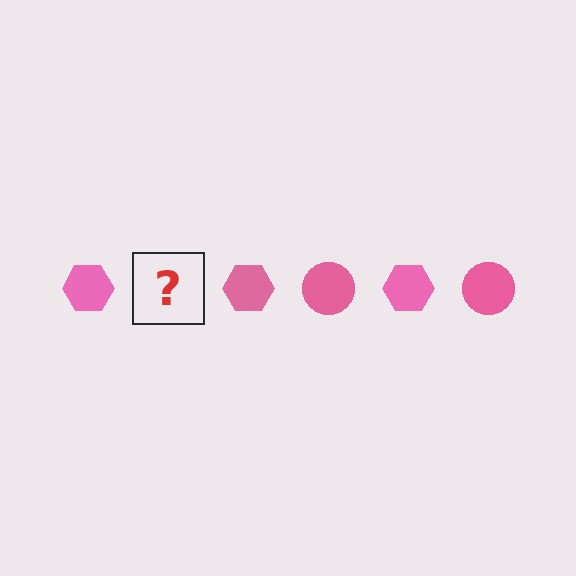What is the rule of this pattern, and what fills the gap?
The rule is that the pattern cycles through hexagon, circle shapes in pink. The gap should be filled with a pink circle.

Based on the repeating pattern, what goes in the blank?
The blank should be a pink circle.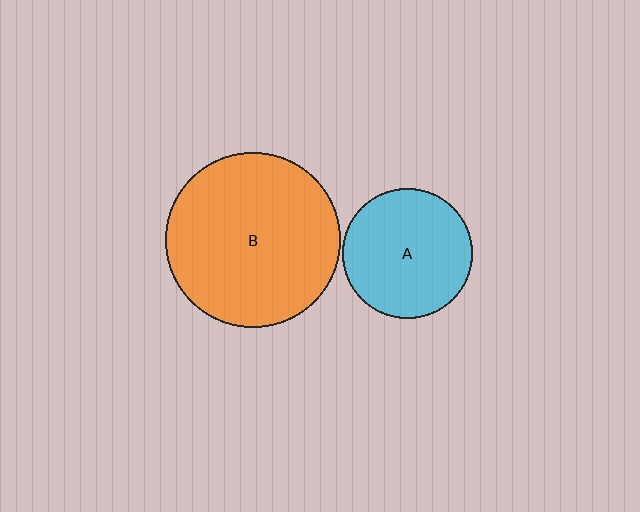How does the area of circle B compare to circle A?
Approximately 1.8 times.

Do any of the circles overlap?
No, none of the circles overlap.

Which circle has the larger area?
Circle B (orange).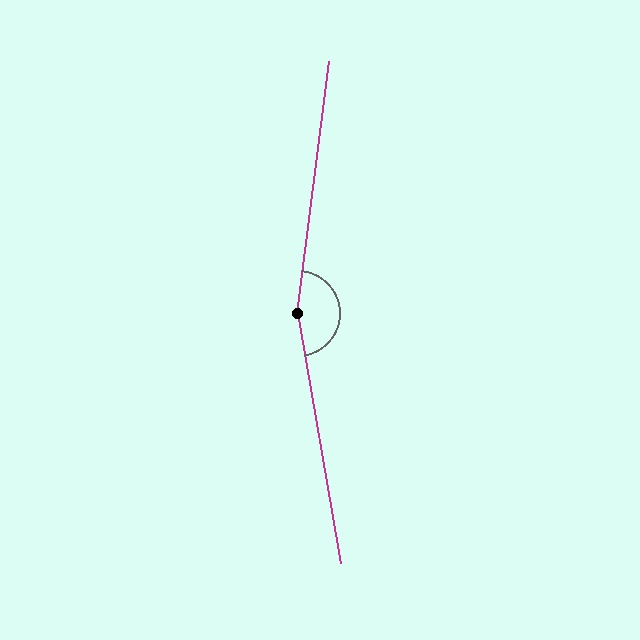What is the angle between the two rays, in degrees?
Approximately 163 degrees.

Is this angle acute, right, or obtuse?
It is obtuse.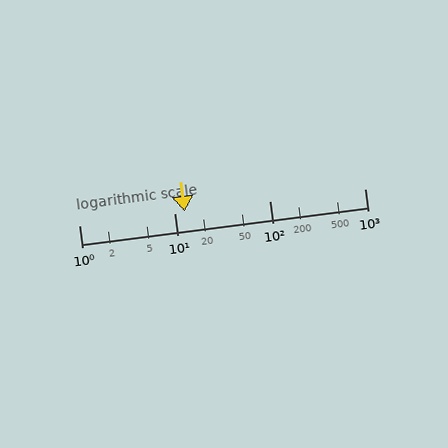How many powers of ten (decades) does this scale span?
The scale spans 3 decades, from 1 to 1000.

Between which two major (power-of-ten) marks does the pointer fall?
The pointer is between 10 and 100.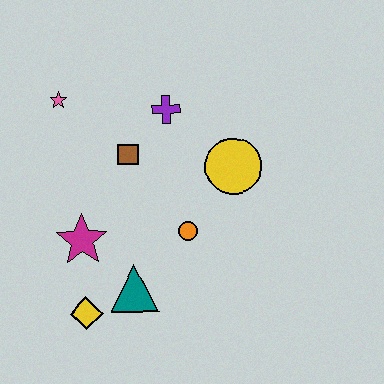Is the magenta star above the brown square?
No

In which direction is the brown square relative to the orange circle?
The brown square is above the orange circle.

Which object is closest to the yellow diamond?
The teal triangle is closest to the yellow diamond.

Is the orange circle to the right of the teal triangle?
Yes